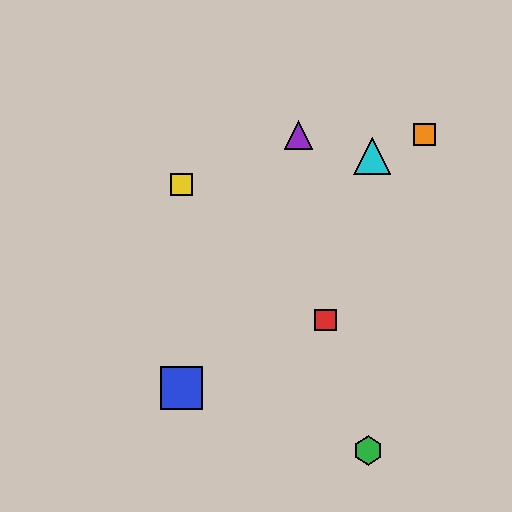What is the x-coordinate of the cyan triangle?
The cyan triangle is at x≈372.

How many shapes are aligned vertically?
2 shapes (the blue square, the yellow square) are aligned vertically.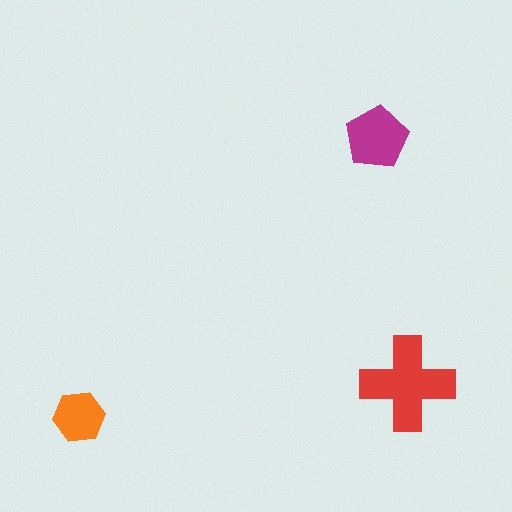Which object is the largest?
The red cross.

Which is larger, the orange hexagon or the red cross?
The red cross.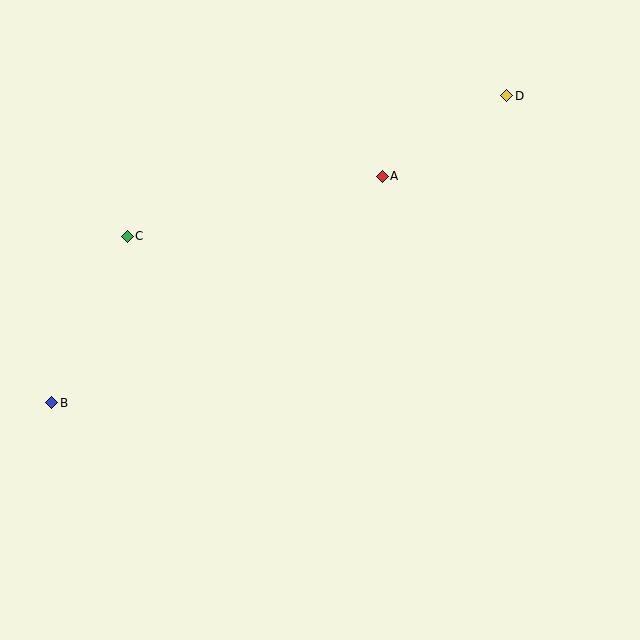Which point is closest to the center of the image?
Point A at (382, 176) is closest to the center.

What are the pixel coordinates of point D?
Point D is at (507, 96).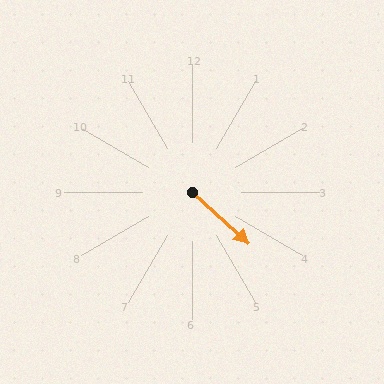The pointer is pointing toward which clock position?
Roughly 4 o'clock.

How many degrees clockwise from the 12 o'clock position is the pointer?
Approximately 132 degrees.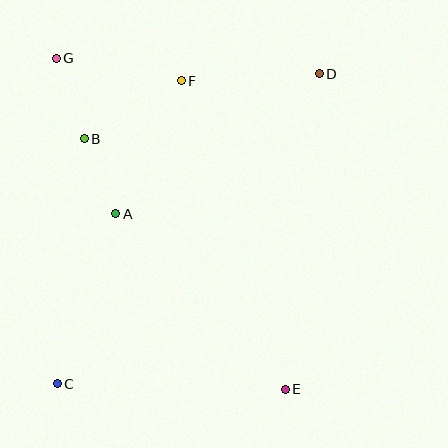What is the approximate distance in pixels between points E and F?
The distance between E and F is approximately 326 pixels.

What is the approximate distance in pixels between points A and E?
The distance between A and E is approximately 244 pixels.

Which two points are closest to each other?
Points A and B are closest to each other.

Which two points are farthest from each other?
Points C and D are farthest from each other.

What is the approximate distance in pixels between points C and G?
The distance between C and G is approximately 325 pixels.